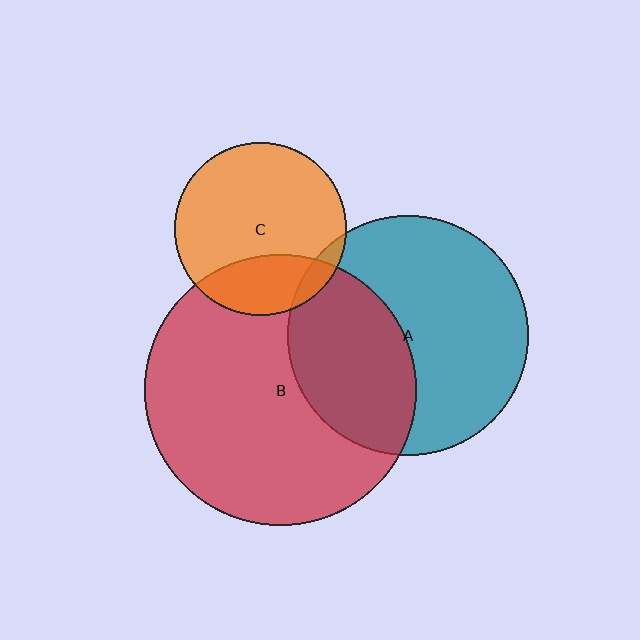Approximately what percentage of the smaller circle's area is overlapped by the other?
Approximately 25%.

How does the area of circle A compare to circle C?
Approximately 1.9 times.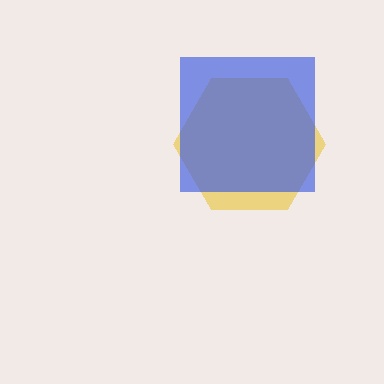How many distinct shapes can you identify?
There are 2 distinct shapes: a yellow hexagon, a blue square.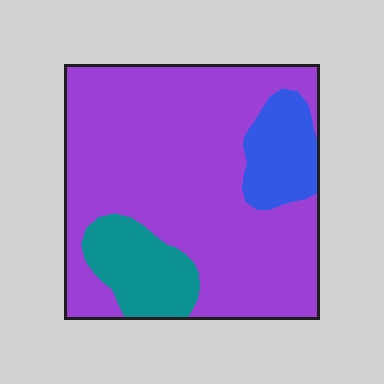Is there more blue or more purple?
Purple.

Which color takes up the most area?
Purple, at roughly 75%.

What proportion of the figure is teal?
Teal takes up about one eighth (1/8) of the figure.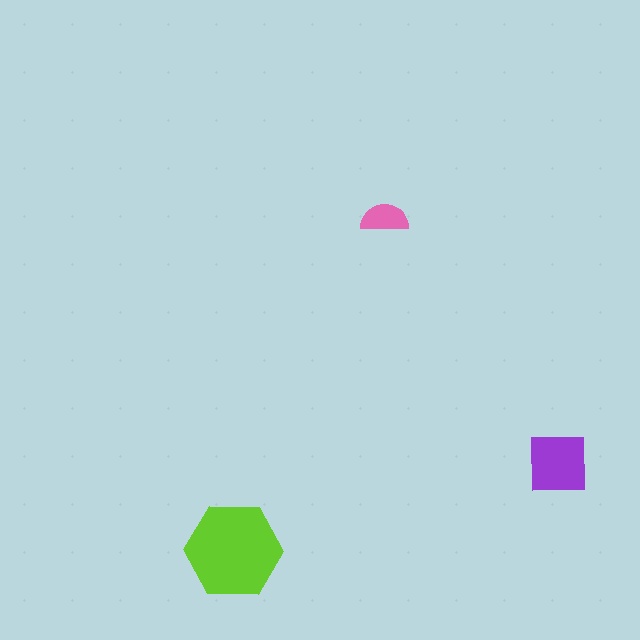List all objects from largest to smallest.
The lime hexagon, the purple square, the pink semicircle.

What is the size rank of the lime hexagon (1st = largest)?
1st.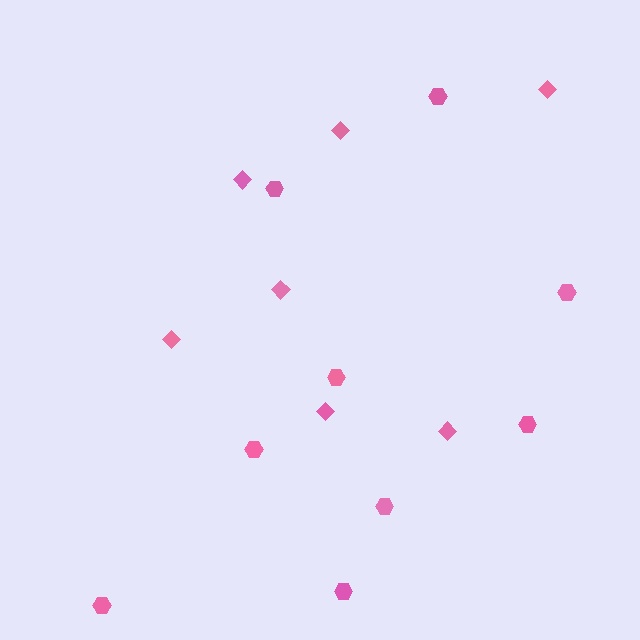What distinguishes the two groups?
There are 2 groups: one group of diamonds (7) and one group of hexagons (9).